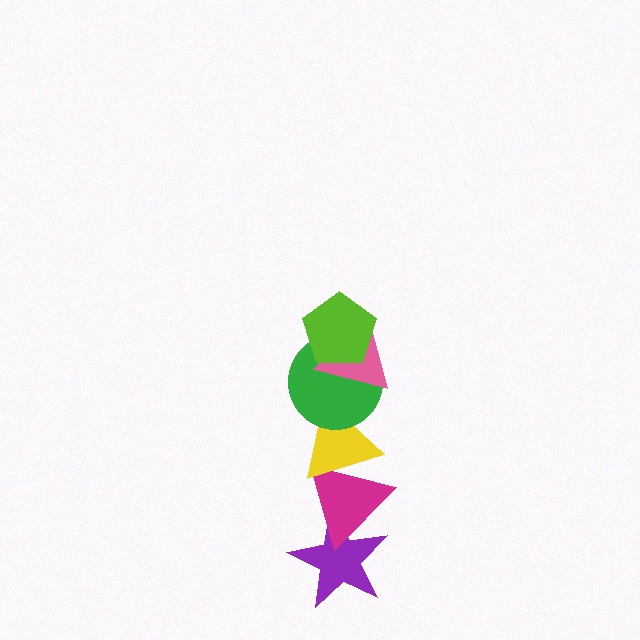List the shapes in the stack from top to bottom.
From top to bottom: the lime pentagon, the pink triangle, the green circle, the yellow triangle, the magenta triangle, the purple star.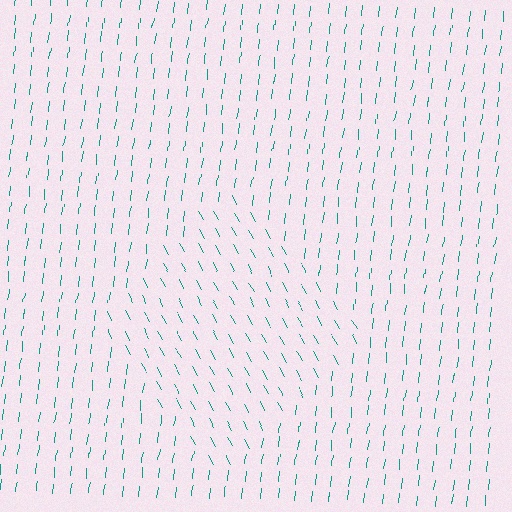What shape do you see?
I see a diamond.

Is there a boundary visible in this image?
Yes, there is a texture boundary formed by a change in line orientation.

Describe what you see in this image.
The image is filled with small teal line segments. A diamond region in the image has lines oriented differently from the surrounding lines, creating a visible texture boundary.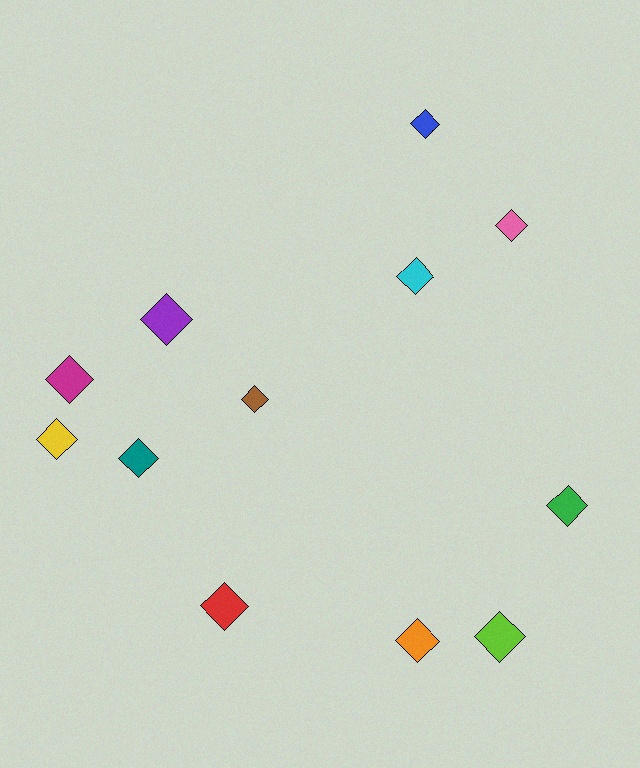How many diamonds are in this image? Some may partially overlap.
There are 12 diamonds.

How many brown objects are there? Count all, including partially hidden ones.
There is 1 brown object.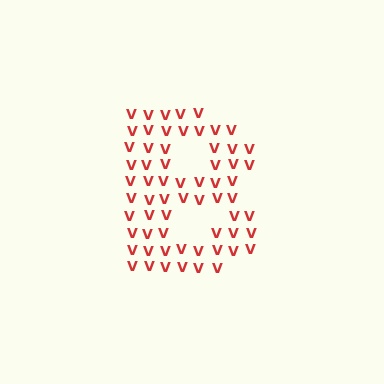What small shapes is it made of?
It is made of small letter V's.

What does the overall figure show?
The overall figure shows the letter B.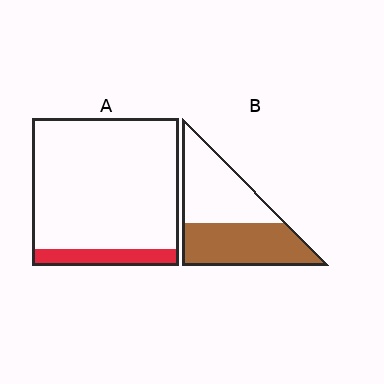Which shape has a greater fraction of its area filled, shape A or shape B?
Shape B.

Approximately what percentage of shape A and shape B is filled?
A is approximately 10% and B is approximately 50%.